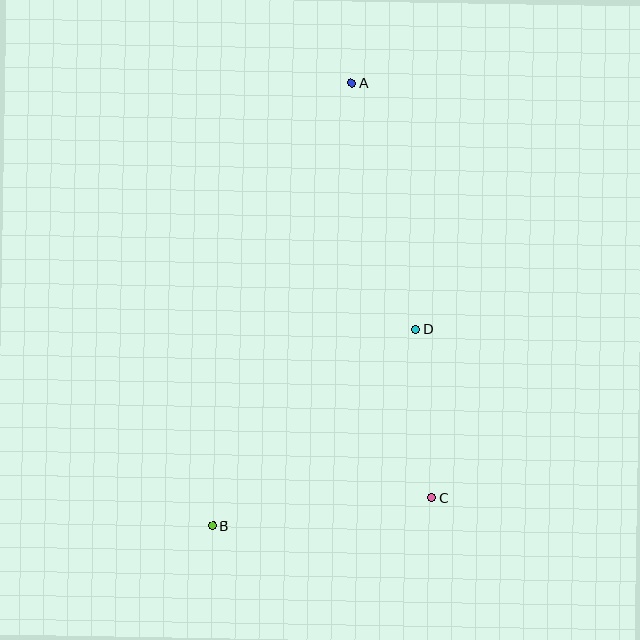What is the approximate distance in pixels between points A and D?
The distance between A and D is approximately 254 pixels.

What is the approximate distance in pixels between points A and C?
The distance between A and C is approximately 422 pixels.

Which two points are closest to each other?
Points C and D are closest to each other.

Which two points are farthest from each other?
Points A and B are farthest from each other.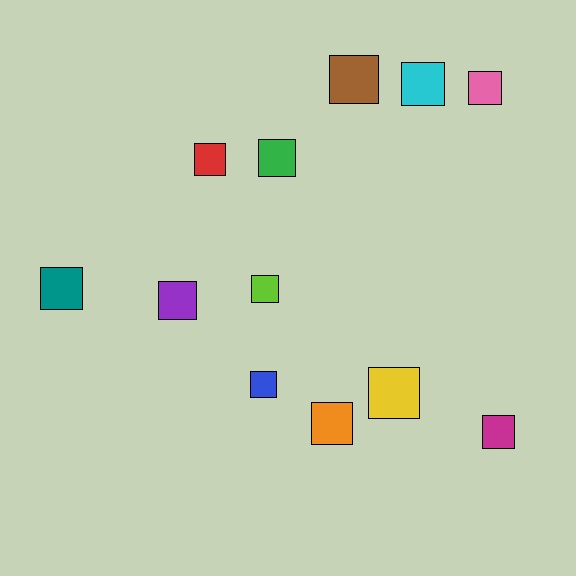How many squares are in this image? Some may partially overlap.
There are 12 squares.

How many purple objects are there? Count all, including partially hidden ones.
There is 1 purple object.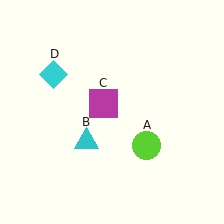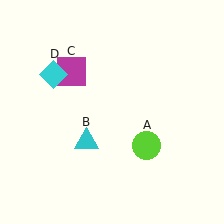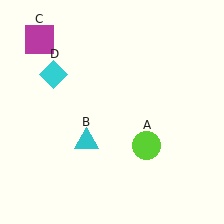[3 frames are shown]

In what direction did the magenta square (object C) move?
The magenta square (object C) moved up and to the left.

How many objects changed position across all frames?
1 object changed position: magenta square (object C).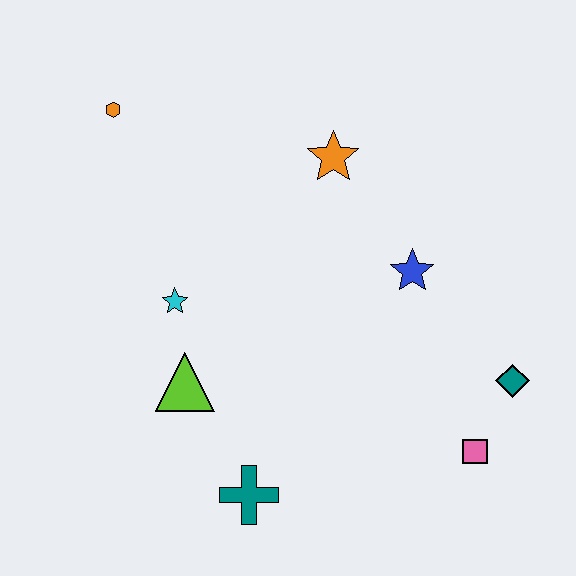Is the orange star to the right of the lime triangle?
Yes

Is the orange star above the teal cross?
Yes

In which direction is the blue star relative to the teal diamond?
The blue star is above the teal diamond.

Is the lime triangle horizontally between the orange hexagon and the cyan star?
No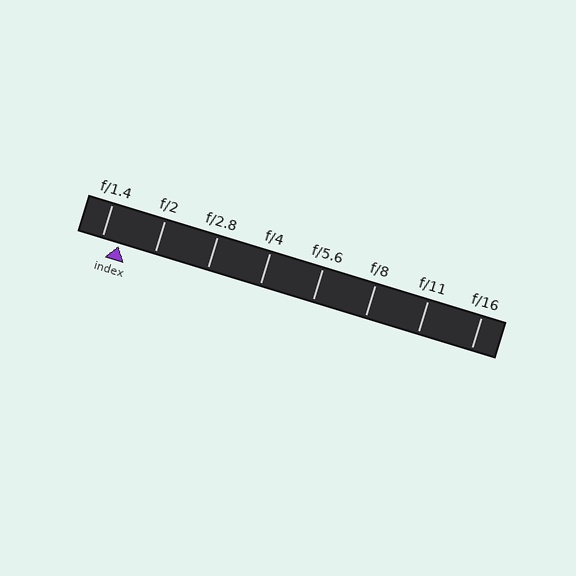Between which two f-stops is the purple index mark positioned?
The index mark is between f/1.4 and f/2.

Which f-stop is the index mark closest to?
The index mark is closest to f/1.4.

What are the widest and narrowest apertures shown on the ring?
The widest aperture shown is f/1.4 and the narrowest is f/16.